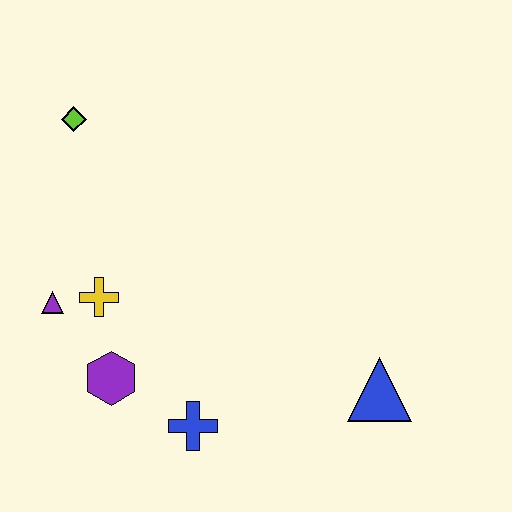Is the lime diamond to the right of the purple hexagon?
No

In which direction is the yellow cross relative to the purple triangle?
The yellow cross is to the right of the purple triangle.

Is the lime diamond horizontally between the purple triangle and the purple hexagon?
Yes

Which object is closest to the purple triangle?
The yellow cross is closest to the purple triangle.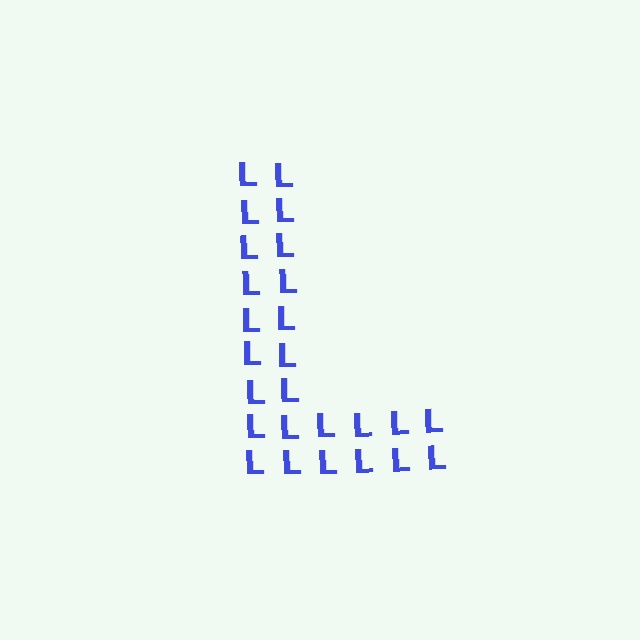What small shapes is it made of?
It is made of small letter L's.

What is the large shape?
The large shape is the letter L.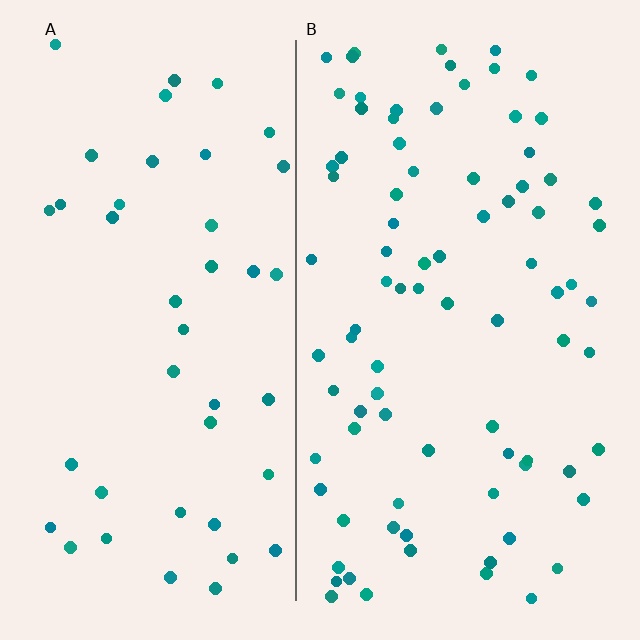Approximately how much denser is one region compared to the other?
Approximately 2.0× — region B over region A.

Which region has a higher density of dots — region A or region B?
B (the right).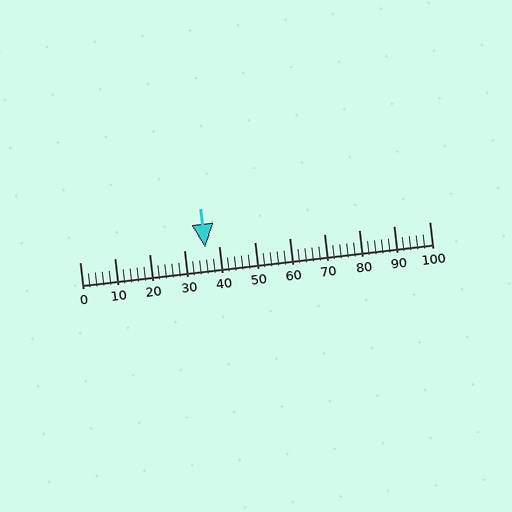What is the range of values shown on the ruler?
The ruler shows values from 0 to 100.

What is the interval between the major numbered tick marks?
The major tick marks are spaced 10 units apart.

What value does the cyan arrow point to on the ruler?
The cyan arrow points to approximately 36.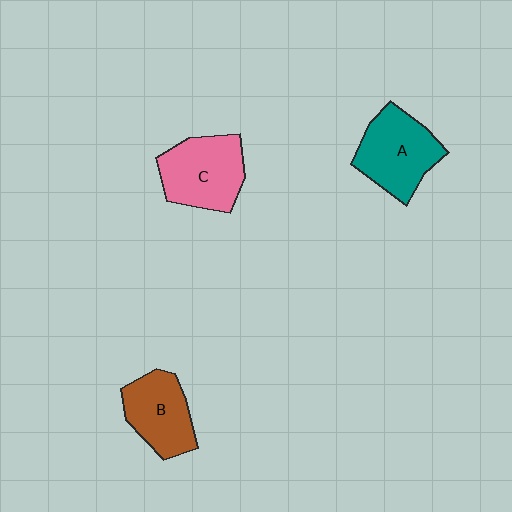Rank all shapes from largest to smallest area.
From largest to smallest: C (pink), A (teal), B (brown).